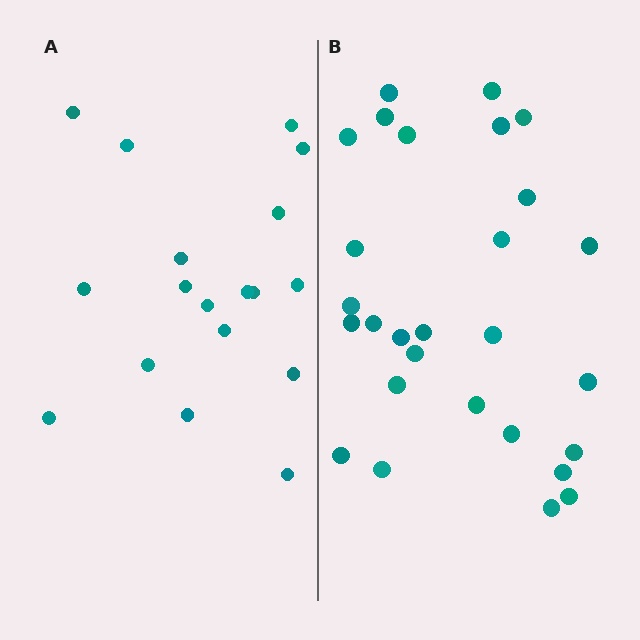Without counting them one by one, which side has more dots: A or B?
Region B (the right region) has more dots.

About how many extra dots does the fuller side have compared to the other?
Region B has roughly 10 or so more dots than region A.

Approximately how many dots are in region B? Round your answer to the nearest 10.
About 30 dots. (The exact count is 28, which rounds to 30.)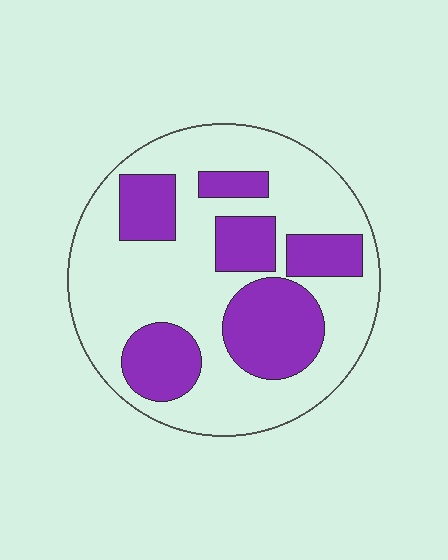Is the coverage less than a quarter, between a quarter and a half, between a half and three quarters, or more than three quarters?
Between a quarter and a half.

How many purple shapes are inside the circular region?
6.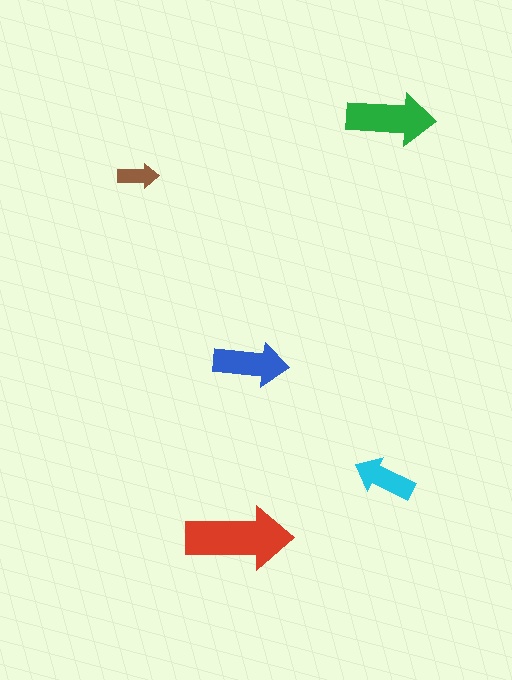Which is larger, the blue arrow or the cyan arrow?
The blue one.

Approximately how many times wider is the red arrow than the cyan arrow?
About 1.5 times wider.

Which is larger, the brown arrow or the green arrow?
The green one.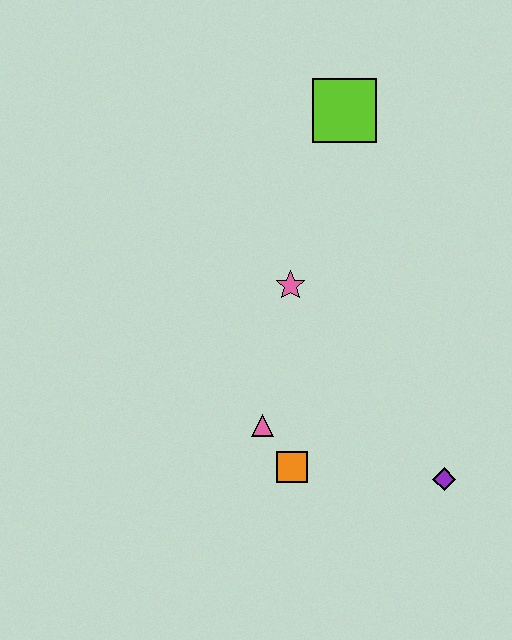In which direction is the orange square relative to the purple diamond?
The orange square is to the left of the purple diamond.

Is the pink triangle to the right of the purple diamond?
No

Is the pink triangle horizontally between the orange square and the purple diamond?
No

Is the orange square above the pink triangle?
No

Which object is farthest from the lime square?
The purple diamond is farthest from the lime square.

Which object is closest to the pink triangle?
The orange square is closest to the pink triangle.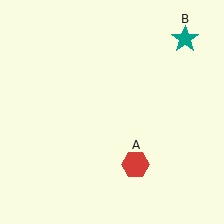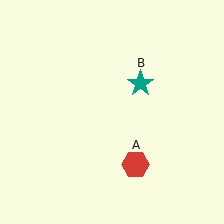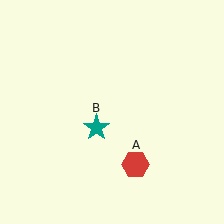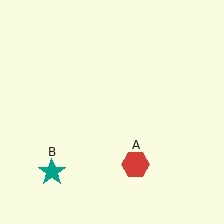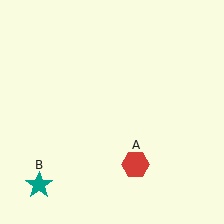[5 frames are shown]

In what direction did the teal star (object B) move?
The teal star (object B) moved down and to the left.